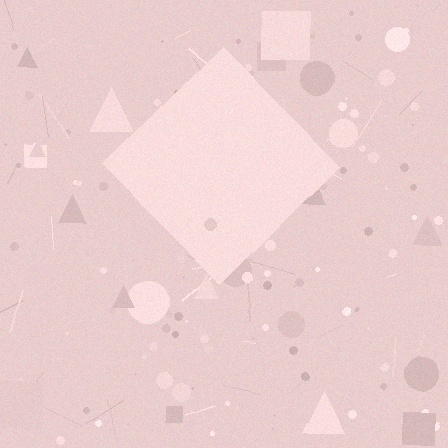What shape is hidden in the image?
A diamond is hidden in the image.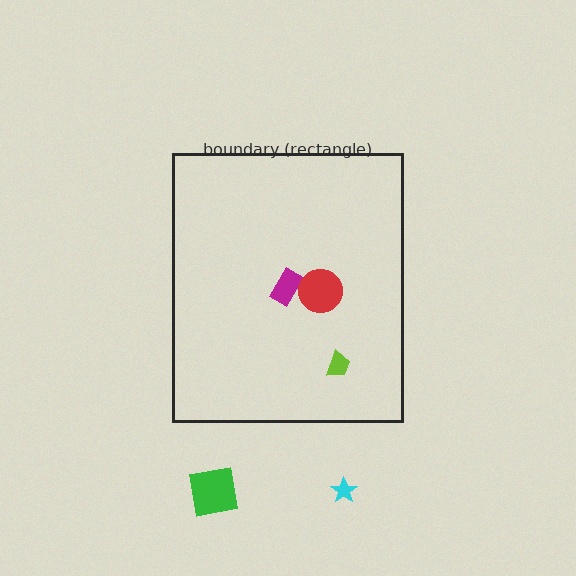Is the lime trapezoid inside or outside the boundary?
Inside.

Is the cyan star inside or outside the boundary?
Outside.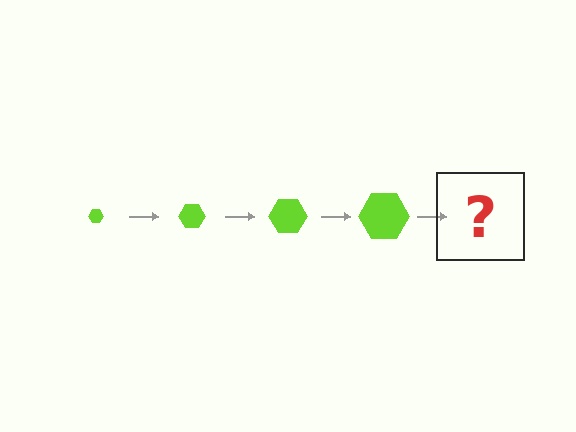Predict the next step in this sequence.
The next step is a lime hexagon, larger than the previous one.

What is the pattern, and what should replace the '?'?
The pattern is that the hexagon gets progressively larger each step. The '?' should be a lime hexagon, larger than the previous one.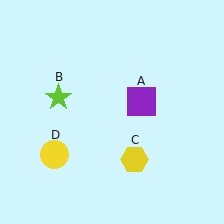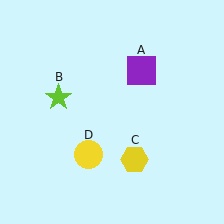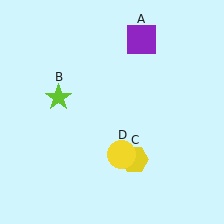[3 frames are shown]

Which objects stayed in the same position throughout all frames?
Lime star (object B) and yellow hexagon (object C) remained stationary.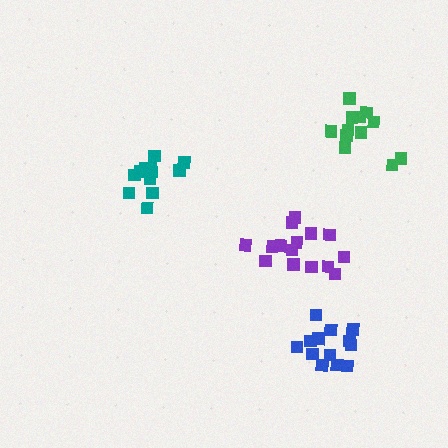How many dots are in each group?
Group 1: 15 dots, Group 2: 12 dots, Group 3: 14 dots, Group 4: 13 dots (54 total).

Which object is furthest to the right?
The green cluster is rightmost.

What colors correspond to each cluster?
The clusters are colored: purple, green, teal, blue.